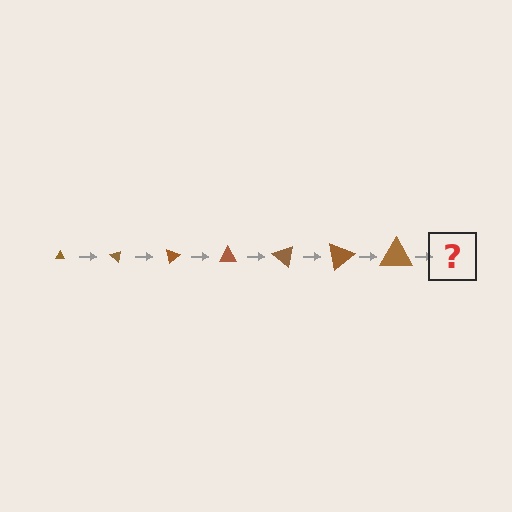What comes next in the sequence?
The next element should be a triangle, larger than the previous one and rotated 280 degrees from the start.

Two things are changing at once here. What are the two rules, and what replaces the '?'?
The two rules are that the triangle grows larger each step and it rotates 40 degrees each step. The '?' should be a triangle, larger than the previous one and rotated 280 degrees from the start.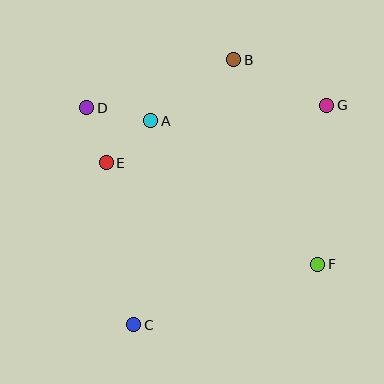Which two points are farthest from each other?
Points C and G are farthest from each other.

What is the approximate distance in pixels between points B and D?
The distance between B and D is approximately 155 pixels.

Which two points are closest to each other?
Points D and E are closest to each other.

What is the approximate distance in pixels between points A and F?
The distance between A and F is approximately 220 pixels.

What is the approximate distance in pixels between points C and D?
The distance between C and D is approximately 222 pixels.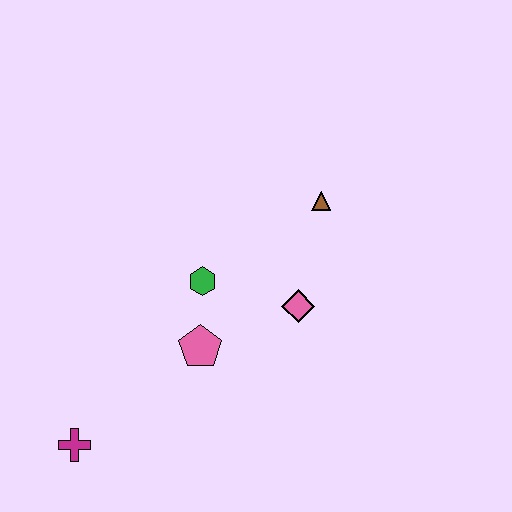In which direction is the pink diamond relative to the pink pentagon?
The pink diamond is to the right of the pink pentagon.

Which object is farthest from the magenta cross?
The brown triangle is farthest from the magenta cross.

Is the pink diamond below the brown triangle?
Yes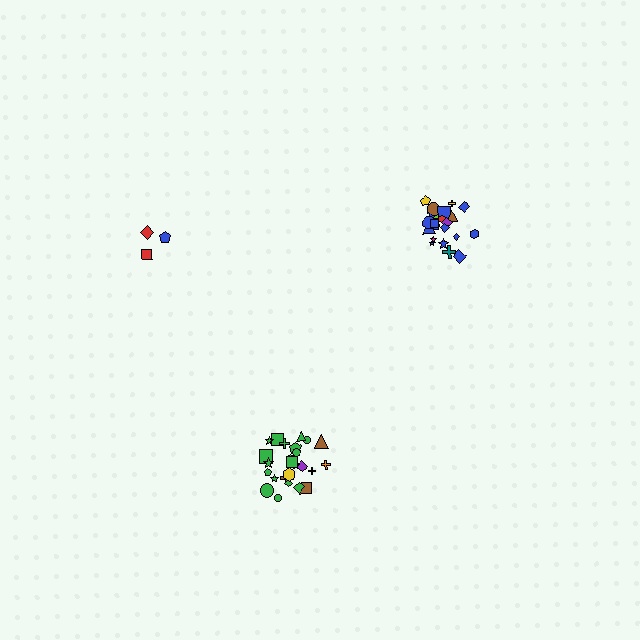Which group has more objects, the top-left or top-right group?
The top-right group.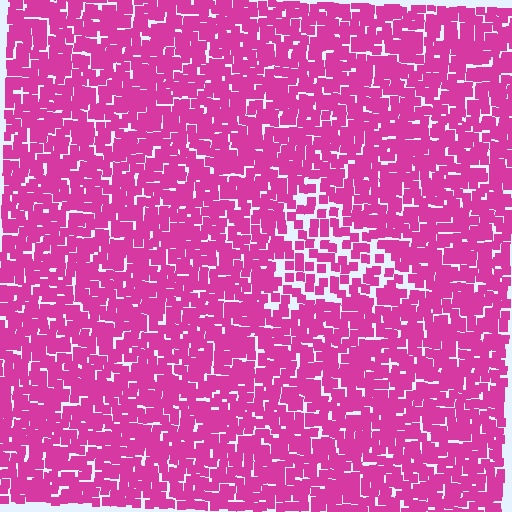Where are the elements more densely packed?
The elements are more densely packed outside the triangle boundary.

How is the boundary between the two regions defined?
The boundary is defined by a change in element density (approximately 1.8x ratio). All elements are the same color, size, and shape.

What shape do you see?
I see a triangle.